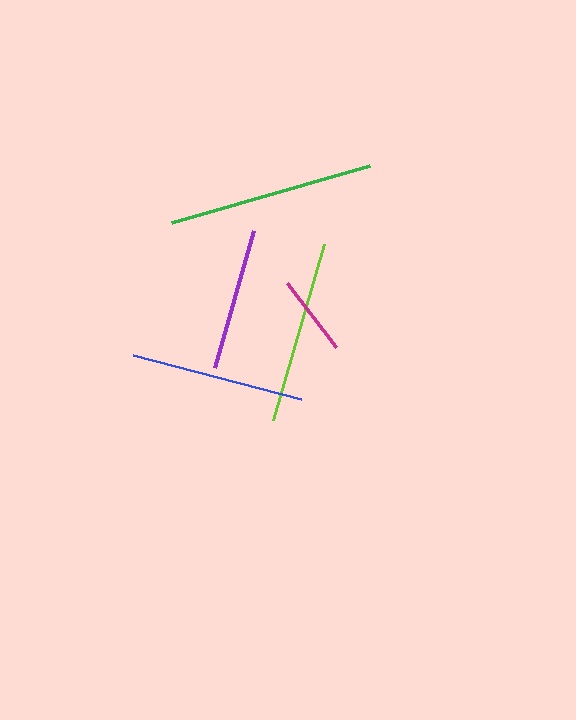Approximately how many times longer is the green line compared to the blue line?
The green line is approximately 1.2 times the length of the blue line.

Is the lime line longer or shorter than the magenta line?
The lime line is longer than the magenta line.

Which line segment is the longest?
The green line is the longest at approximately 206 pixels.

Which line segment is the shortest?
The magenta line is the shortest at approximately 80 pixels.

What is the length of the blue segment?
The blue segment is approximately 174 pixels long.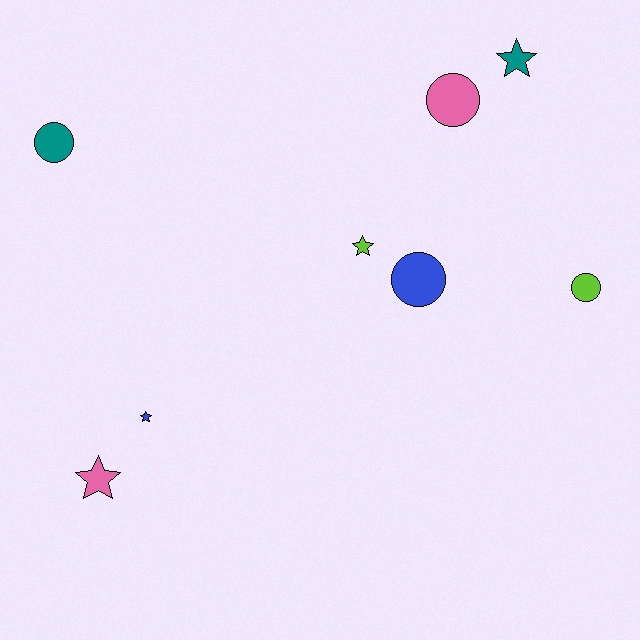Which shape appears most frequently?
Circle, with 4 objects.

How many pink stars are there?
There is 1 pink star.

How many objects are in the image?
There are 8 objects.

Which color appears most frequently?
Pink, with 2 objects.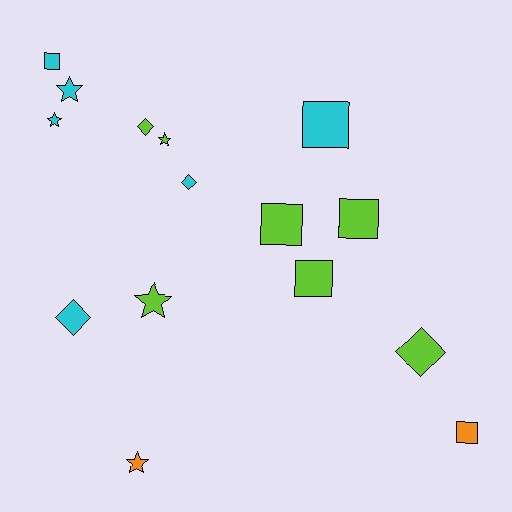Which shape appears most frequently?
Square, with 6 objects.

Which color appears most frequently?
Lime, with 7 objects.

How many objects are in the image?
There are 15 objects.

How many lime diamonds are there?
There are 2 lime diamonds.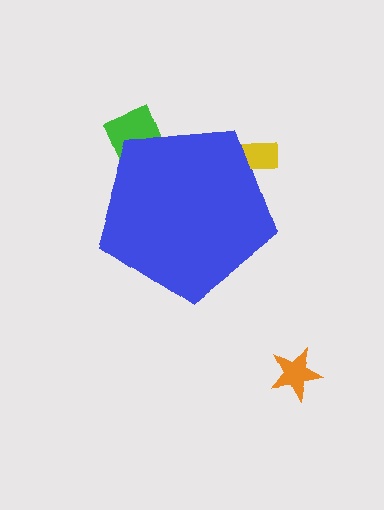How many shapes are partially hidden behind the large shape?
2 shapes are partially hidden.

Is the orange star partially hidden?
No, the orange star is fully visible.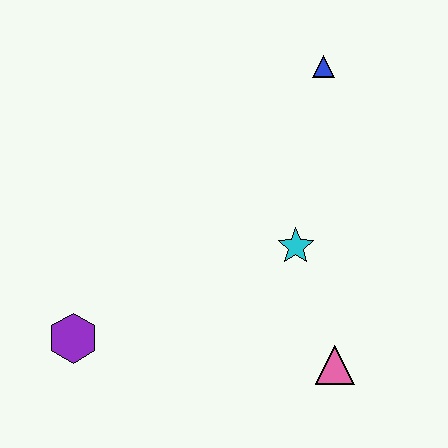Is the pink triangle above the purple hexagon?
No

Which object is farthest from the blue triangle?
The purple hexagon is farthest from the blue triangle.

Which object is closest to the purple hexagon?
The cyan star is closest to the purple hexagon.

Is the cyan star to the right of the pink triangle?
No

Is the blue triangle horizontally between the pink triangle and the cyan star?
Yes